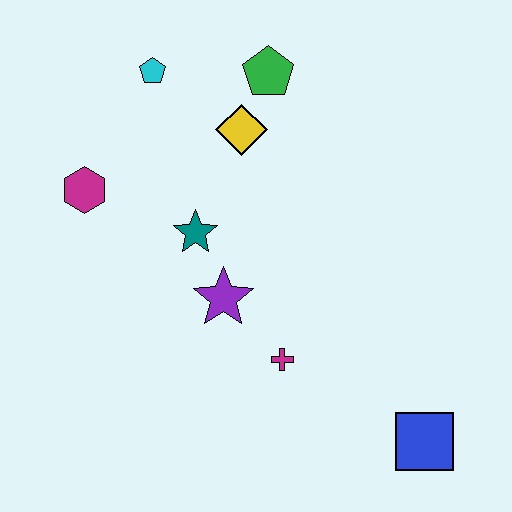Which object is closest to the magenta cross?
The purple star is closest to the magenta cross.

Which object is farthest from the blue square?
The cyan pentagon is farthest from the blue square.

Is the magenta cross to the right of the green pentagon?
Yes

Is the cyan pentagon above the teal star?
Yes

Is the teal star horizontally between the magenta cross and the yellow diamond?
No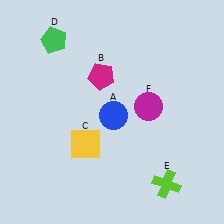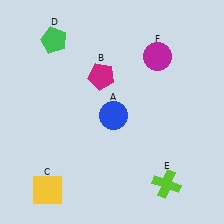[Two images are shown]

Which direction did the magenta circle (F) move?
The magenta circle (F) moved up.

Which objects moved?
The objects that moved are: the yellow square (C), the magenta circle (F).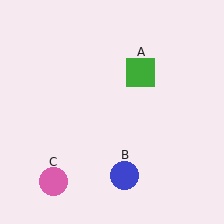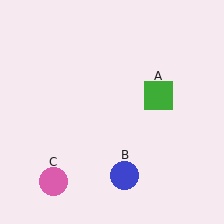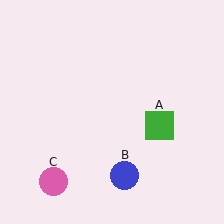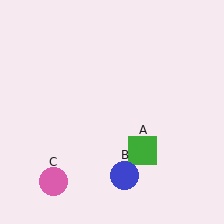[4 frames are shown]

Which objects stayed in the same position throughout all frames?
Blue circle (object B) and pink circle (object C) remained stationary.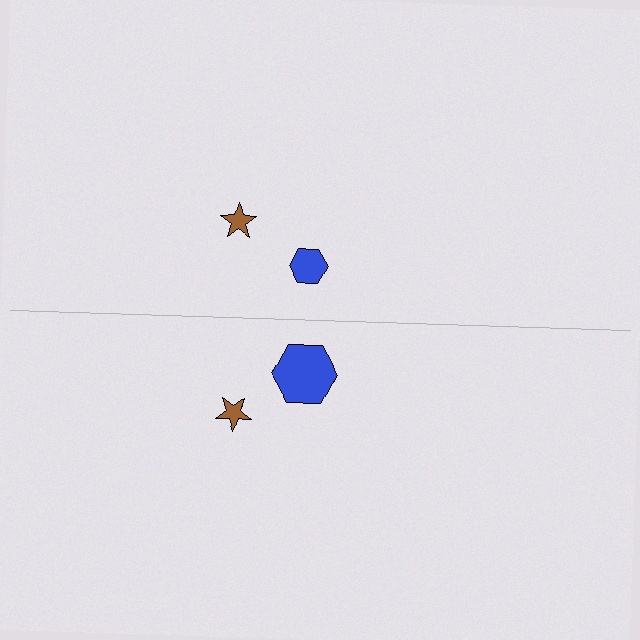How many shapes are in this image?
There are 4 shapes in this image.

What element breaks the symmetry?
The blue hexagon on the bottom side has a different size than its mirror counterpart.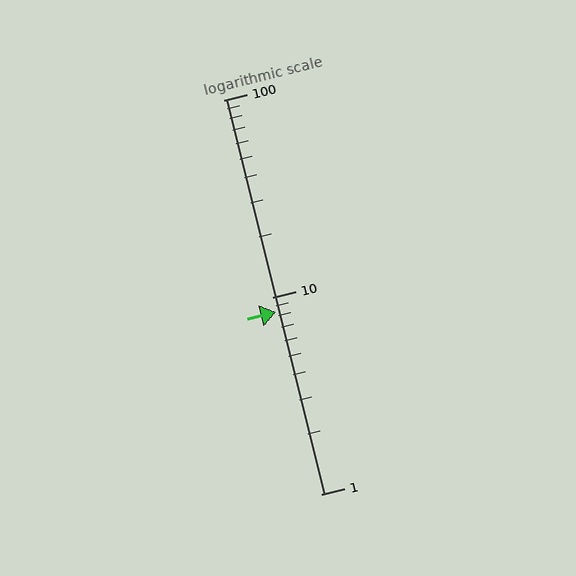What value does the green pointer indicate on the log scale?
The pointer indicates approximately 8.4.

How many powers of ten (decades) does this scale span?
The scale spans 2 decades, from 1 to 100.